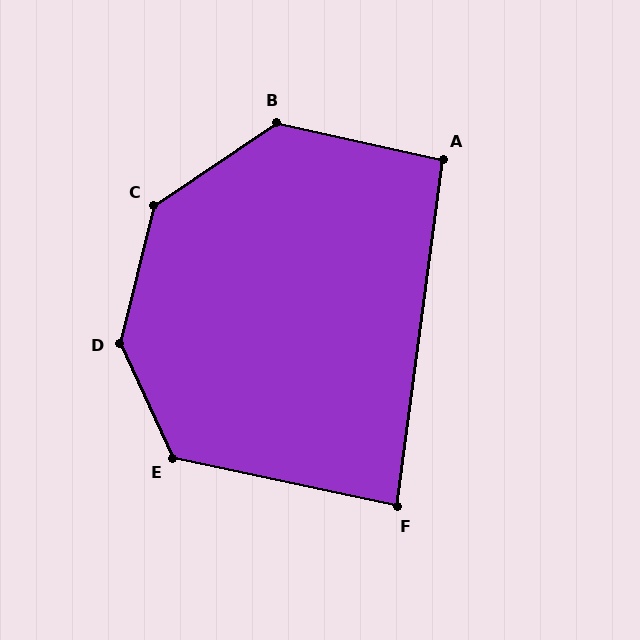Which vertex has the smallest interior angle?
F, at approximately 85 degrees.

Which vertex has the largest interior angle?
D, at approximately 141 degrees.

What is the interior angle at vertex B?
Approximately 134 degrees (obtuse).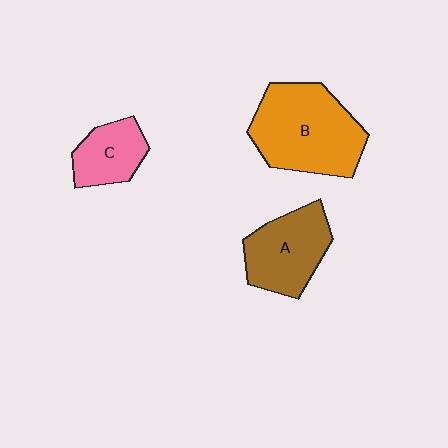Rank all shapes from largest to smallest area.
From largest to smallest: B (orange), A (brown), C (pink).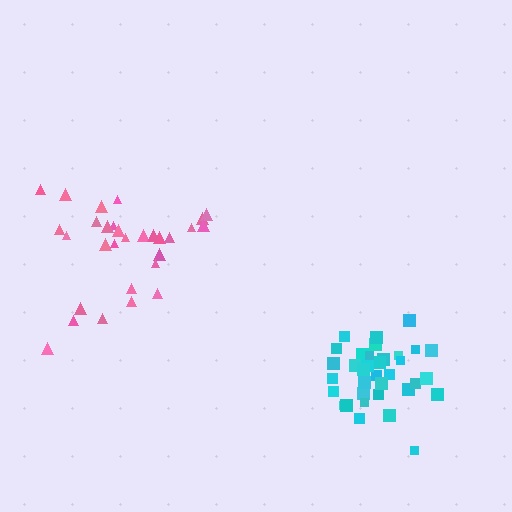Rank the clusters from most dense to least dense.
cyan, pink.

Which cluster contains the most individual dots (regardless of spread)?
Cyan (35).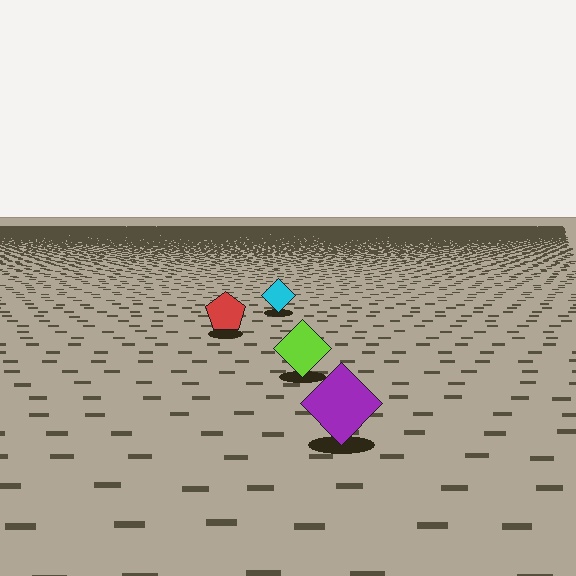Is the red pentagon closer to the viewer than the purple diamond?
No. The purple diamond is closer — you can tell from the texture gradient: the ground texture is coarser near it.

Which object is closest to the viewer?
The purple diamond is closest. The texture marks near it are larger and more spread out.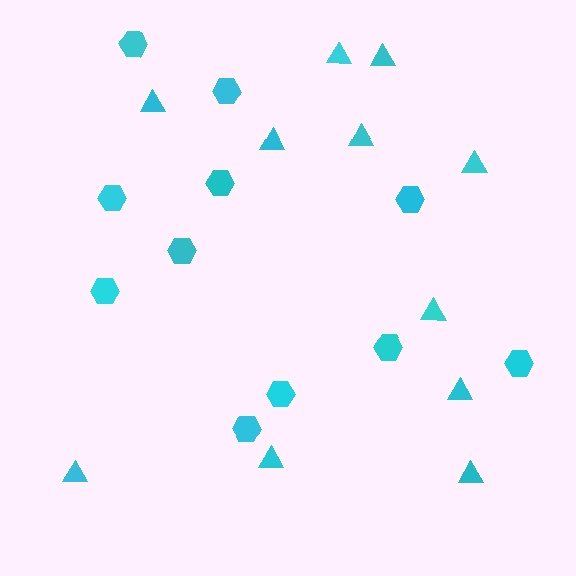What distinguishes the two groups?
There are 2 groups: one group of triangles (11) and one group of hexagons (11).